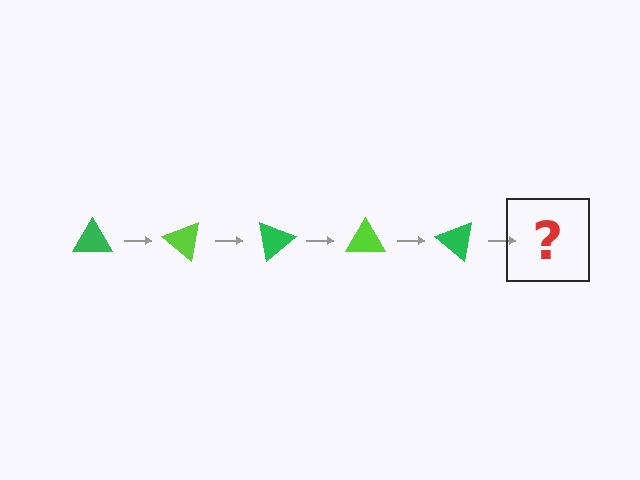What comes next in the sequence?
The next element should be a lime triangle, rotated 200 degrees from the start.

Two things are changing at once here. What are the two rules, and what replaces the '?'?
The two rules are that it rotates 40 degrees each step and the color cycles through green and lime. The '?' should be a lime triangle, rotated 200 degrees from the start.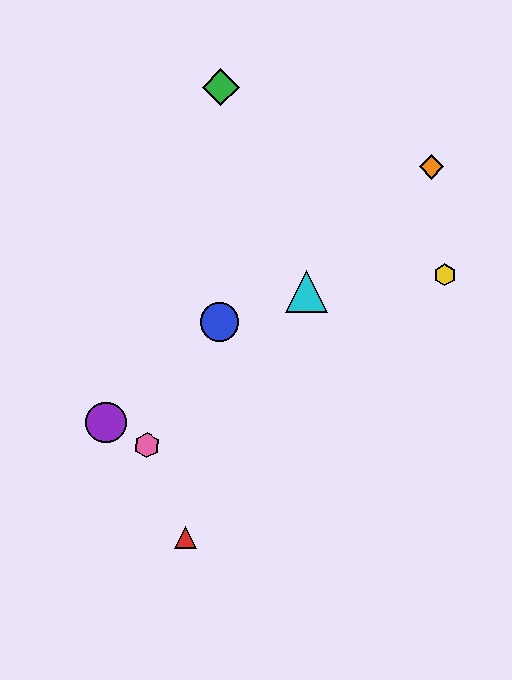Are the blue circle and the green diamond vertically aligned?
Yes, both are at x≈220.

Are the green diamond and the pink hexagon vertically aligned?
No, the green diamond is at x≈221 and the pink hexagon is at x≈147.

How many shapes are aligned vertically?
2 shapes (the blue circle, the green diamond) are aligned vertically.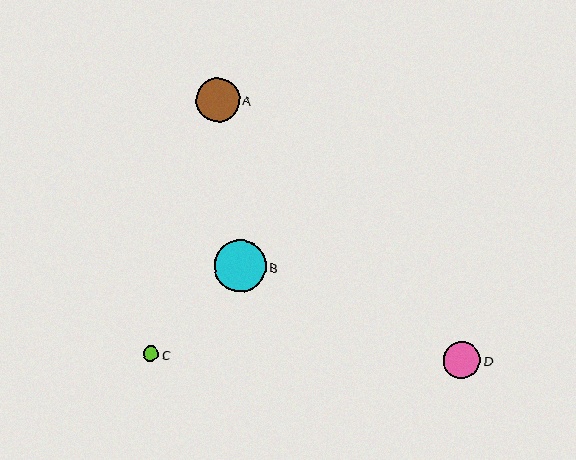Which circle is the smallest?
Circle C is the smallest with a size of approximately 15 pixels.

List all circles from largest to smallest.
From largest to smallest: B, A, D, C.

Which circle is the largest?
Circle B is the largest with a size of approximately 52 pixels.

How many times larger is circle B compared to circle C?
Circle B is approximately 3.4 times the size of circle C.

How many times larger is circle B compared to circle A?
Circle B is approximately 1.2 times the size of circle A.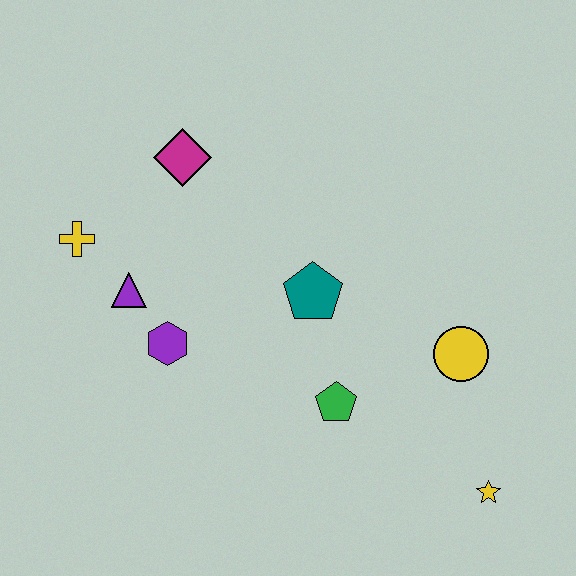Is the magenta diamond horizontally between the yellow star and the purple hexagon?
Yes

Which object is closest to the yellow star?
The yellow circle is closest to the yellow star.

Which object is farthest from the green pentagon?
The yellow cross is farthest from the green pentagon.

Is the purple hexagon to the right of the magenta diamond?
No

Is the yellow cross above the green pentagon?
Yes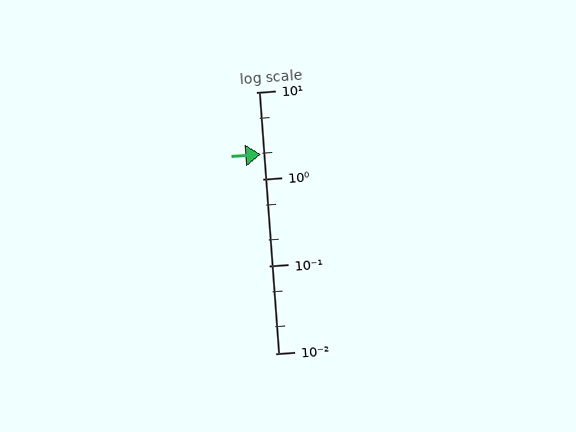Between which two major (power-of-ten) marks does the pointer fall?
The pointer is between 1 and 10.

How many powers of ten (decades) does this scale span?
The scale spans 3 decades, from 0.01 to 10.